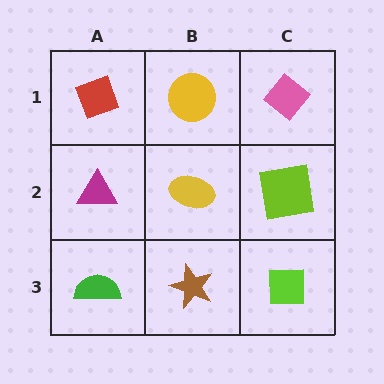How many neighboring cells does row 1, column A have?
2.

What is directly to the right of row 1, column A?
A yellow circle.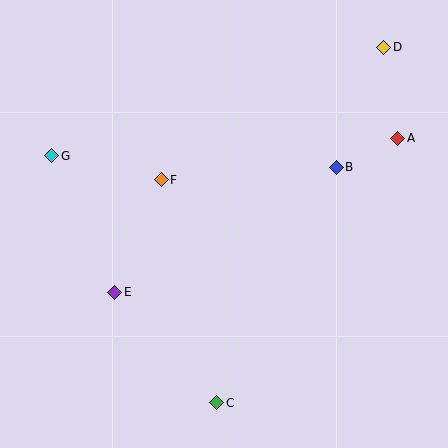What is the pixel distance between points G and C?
The distance between G and C is 297 pixels.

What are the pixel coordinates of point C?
Point C is at (217, 403).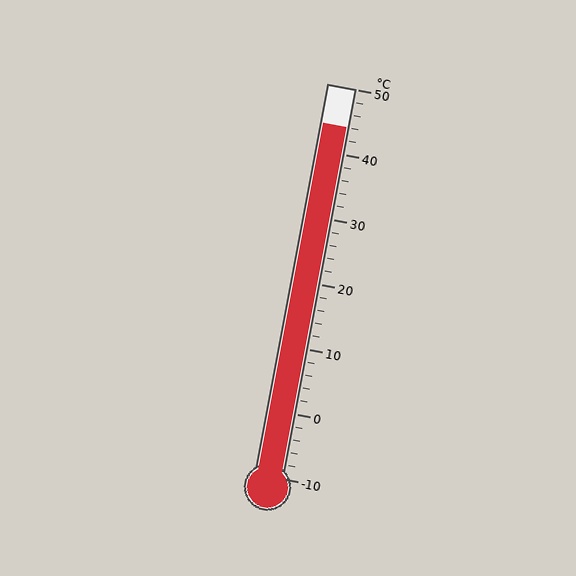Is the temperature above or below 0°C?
The temperature is above 0°C.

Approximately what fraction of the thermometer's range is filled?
The thermometer is filled to approximately 90% of its range.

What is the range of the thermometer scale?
The thermometer scale ranges from -10°C to 50°C.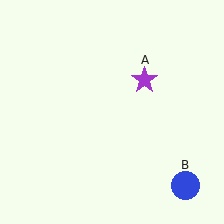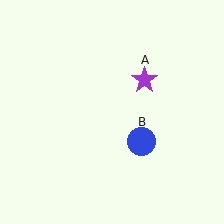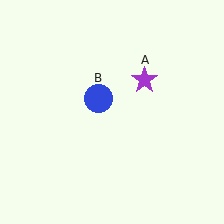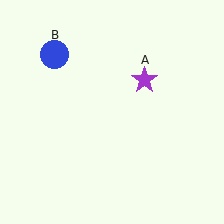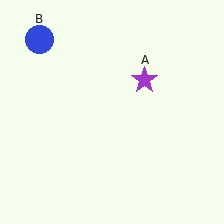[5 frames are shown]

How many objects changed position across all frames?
1 object changed position: blue circle (object B).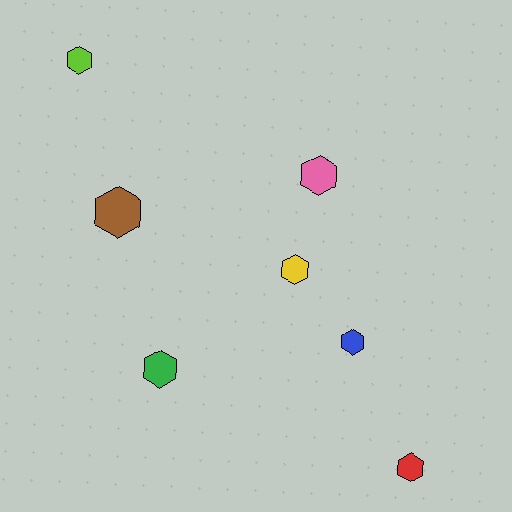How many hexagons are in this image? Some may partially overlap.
There are 7 hexagons.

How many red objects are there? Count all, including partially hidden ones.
There is 1 red object.